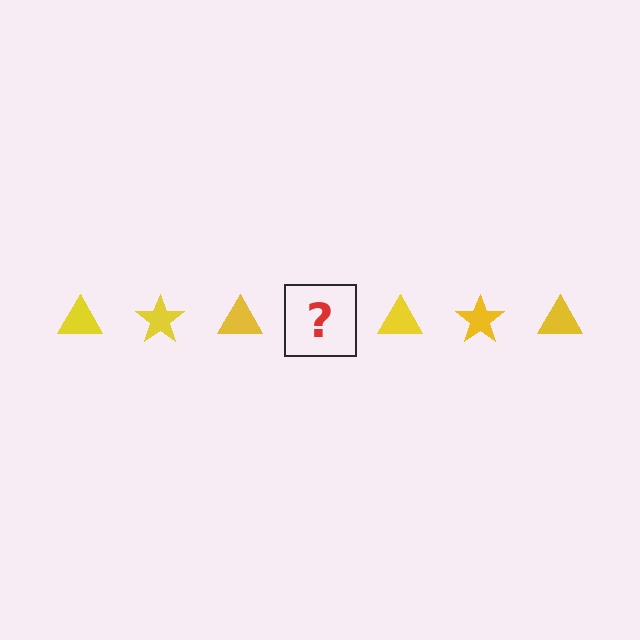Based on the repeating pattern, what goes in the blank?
The blank should be a yellow star.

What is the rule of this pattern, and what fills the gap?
The rule is that the pattern cycles through triangle, star shapes in yellow. The gap should be filled with a yellow star.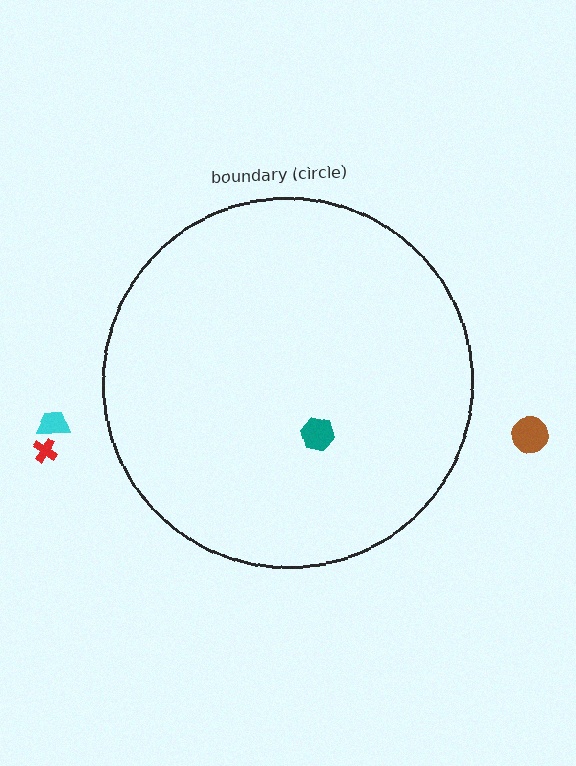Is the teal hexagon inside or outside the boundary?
Inside.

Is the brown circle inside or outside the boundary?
Outside.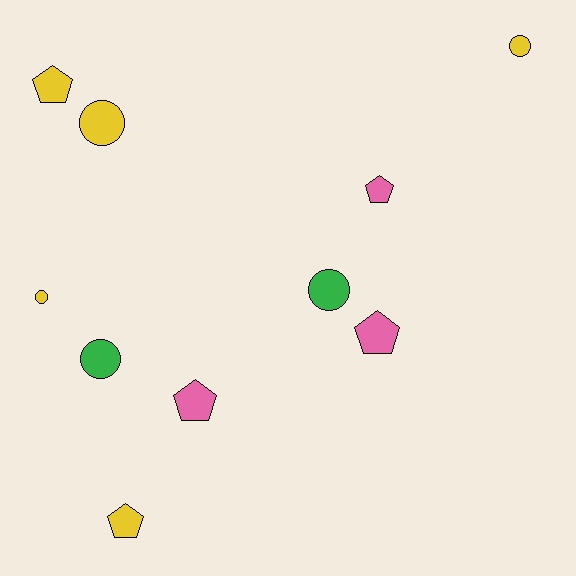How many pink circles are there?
There are no pink circles.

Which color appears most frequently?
Yellow, with 5 objects.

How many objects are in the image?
There are 10 objects.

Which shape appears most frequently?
Circle, with 5 objects.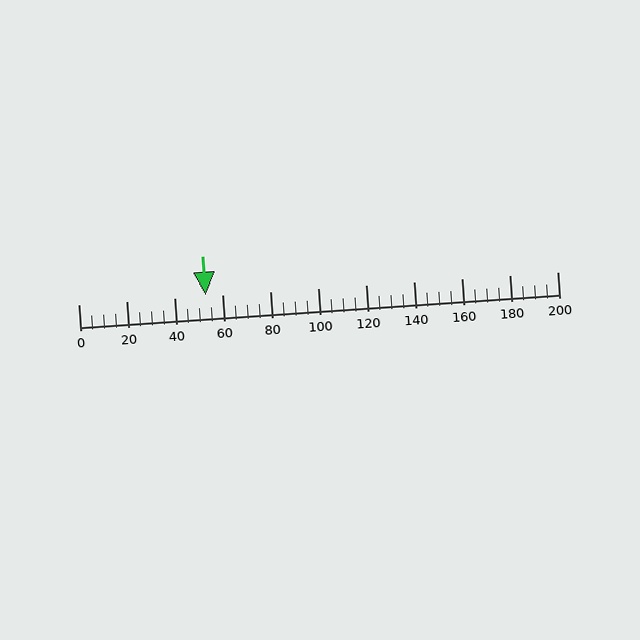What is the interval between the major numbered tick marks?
The major tick marks are spaced 20 units apart.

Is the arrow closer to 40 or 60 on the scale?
The arrow is closer to 60.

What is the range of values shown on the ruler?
The ruler shows values from 0 to 200.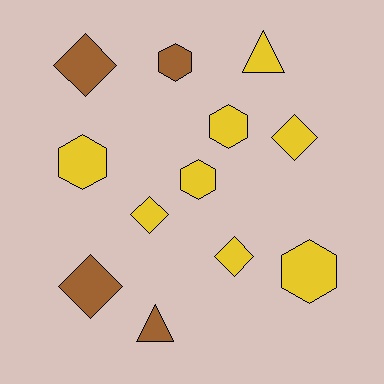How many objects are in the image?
There are 12 objects.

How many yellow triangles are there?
There is 1 yellow triangle.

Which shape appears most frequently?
Diamond, with 5 objects.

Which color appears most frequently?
Yellow, with 8 objects.